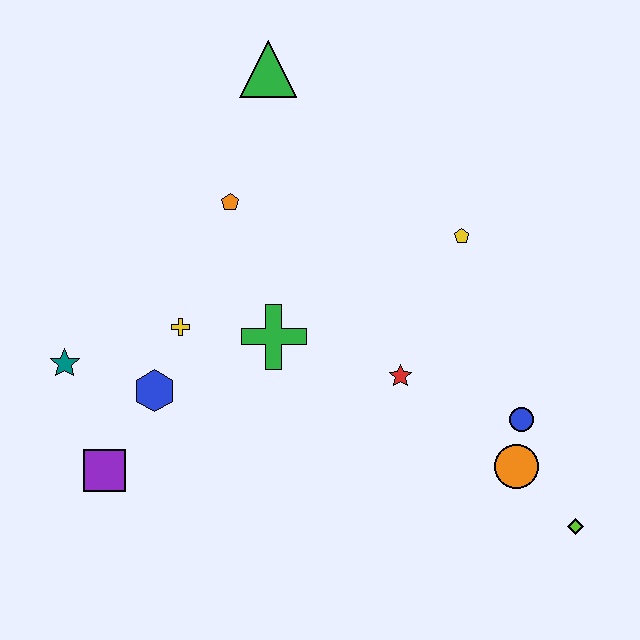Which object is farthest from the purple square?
The lime diamond is farthest from the purple square.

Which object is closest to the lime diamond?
The orange circle is closest to the lime diamond.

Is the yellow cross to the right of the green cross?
No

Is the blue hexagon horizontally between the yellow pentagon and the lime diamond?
No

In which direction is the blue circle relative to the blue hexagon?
The blue circle is to the right of the blue hexagon.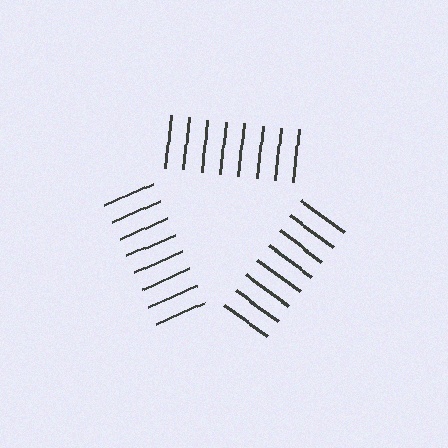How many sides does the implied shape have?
3 sides — the line-ends trace a triangle.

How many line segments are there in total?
24 — 8 along each of the 3 edges.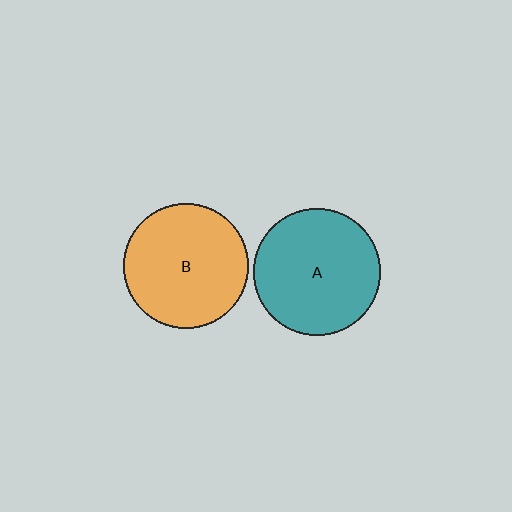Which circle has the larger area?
Circle A (teal).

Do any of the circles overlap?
No, none of the circles overlap.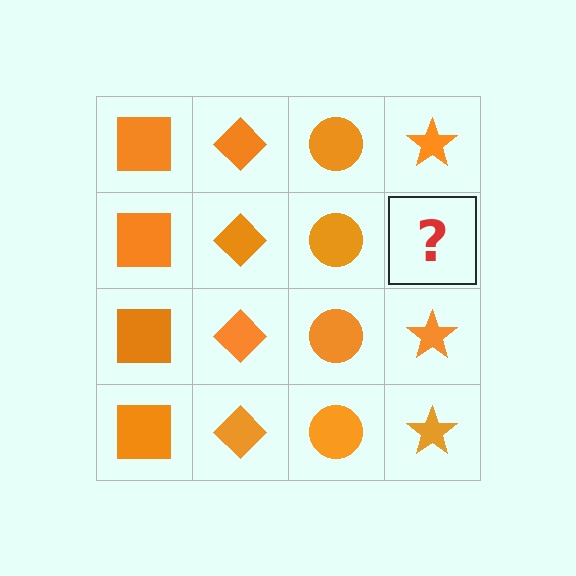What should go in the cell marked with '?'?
The missing cell should contain an orange star.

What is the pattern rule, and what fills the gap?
The rule is that each column has a consistent shape. The gap should be filled with an orange star.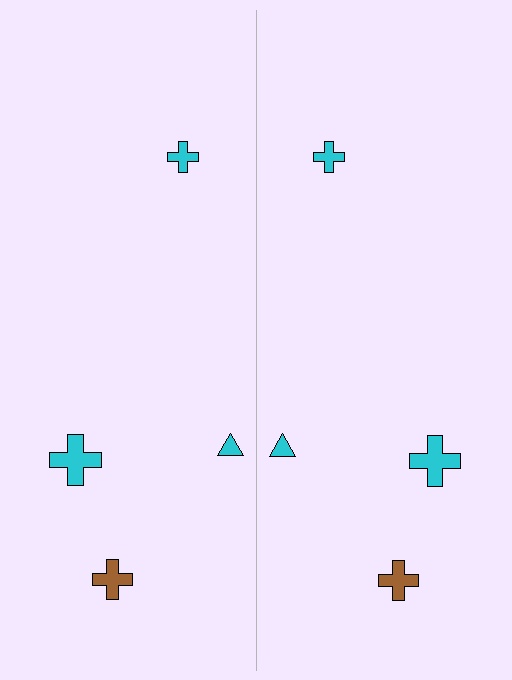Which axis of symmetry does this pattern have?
The pattern has a vertical axis of symmetry running through the center of the image.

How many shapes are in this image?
There are 8 shapes in this image.